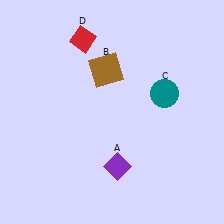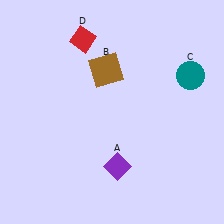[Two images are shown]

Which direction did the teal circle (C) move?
The teal circle (C) moved right.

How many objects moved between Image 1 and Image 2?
1 object moved between the two images.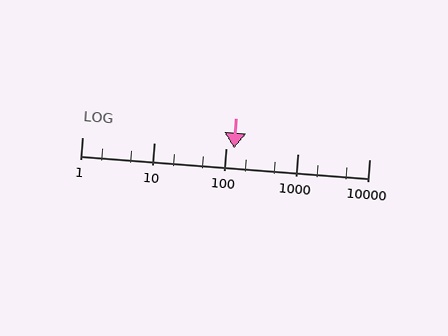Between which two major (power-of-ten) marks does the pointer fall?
The pointer is between 100 and 1000.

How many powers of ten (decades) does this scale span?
The scale spans 4 decades, from 1 to 10000.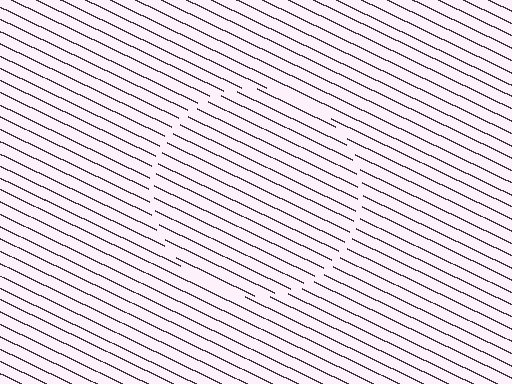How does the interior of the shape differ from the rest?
The interior of the shape contains the same grating, shifted by half a period — the contour is defined by the phase discontinuity where line-ends from the inner and outer gratings abut.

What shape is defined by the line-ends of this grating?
An illusory circle. The interior of the shape contains the same grating, shifted by half a period — the contour is defined by the phase discontinuity where line-ends from the inner and outer gratings abut.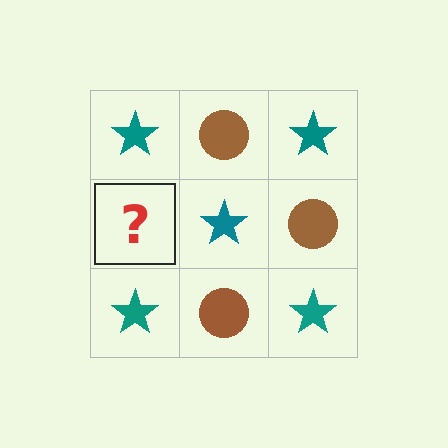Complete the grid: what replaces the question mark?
The question mark should be replaced with a brown circle.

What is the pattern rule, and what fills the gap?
The rule is that it alternates teal star and brown circle in a checkerboard pattern. The gap should be filled with a brown circle.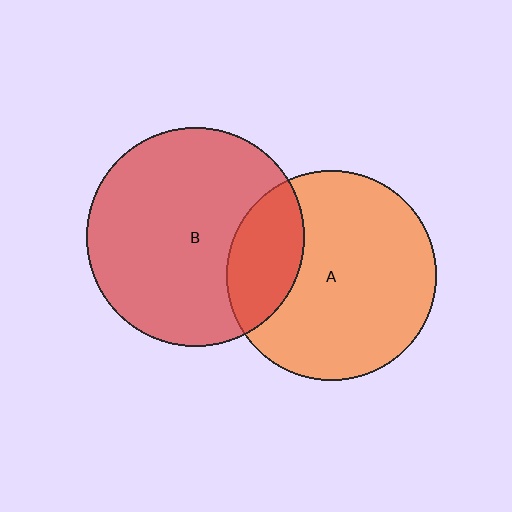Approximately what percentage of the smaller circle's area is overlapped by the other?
Approximately 25%.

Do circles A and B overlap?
Yes.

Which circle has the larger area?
Circle B (red).